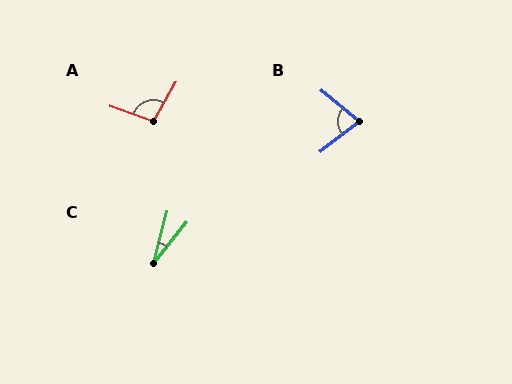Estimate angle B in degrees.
Approximately 77 degrees.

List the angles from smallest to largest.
C (25°), B (77°), A (100°).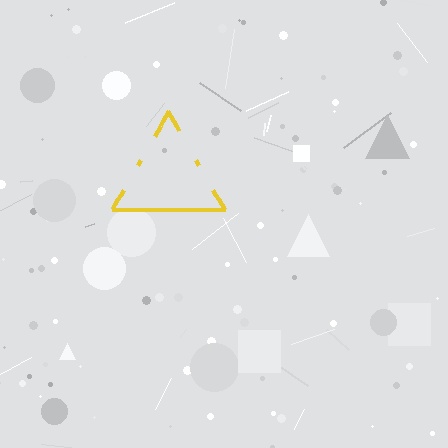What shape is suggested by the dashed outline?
The dashed outline suggests a triangle.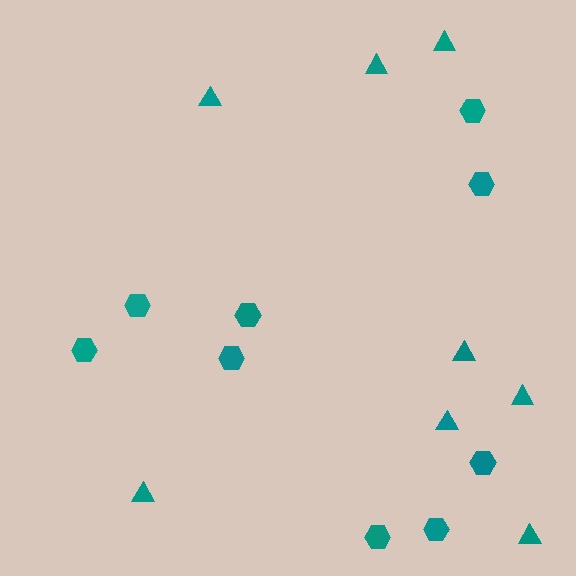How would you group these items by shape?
There are 2 groups: one group of triangles (8) and one group of hexagons (9).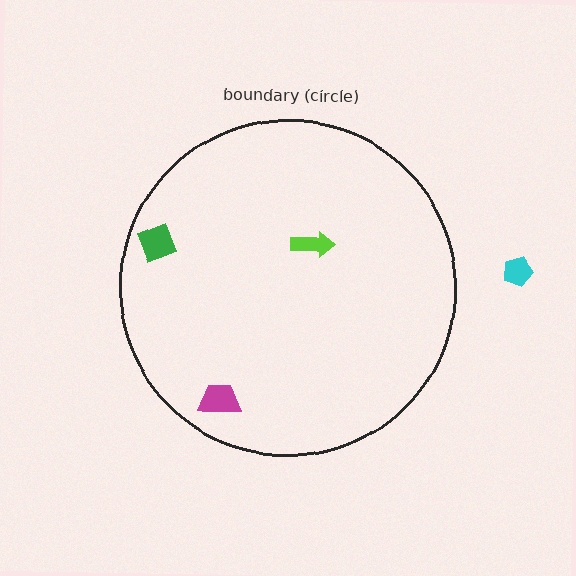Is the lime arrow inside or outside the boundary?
Inside.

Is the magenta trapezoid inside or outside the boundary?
Inside.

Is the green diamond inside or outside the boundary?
Inside.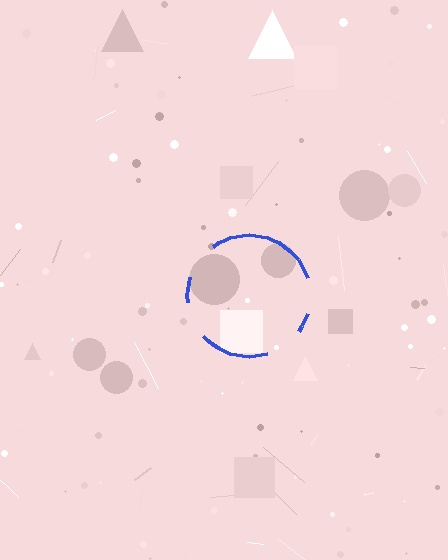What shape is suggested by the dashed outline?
The dashed outline suggests a circle.